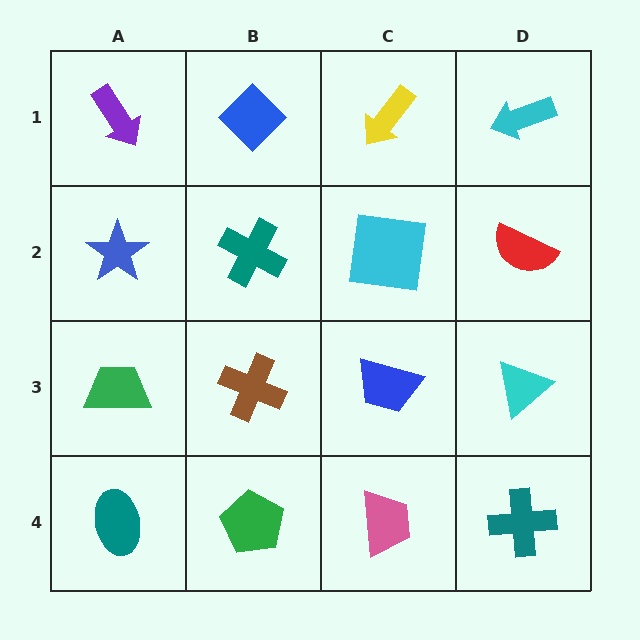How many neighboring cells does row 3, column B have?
4.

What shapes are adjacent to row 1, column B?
A teal cross (row 2, column B), a purple arrow (row 1, column A), a yellow arrow (row 1, column C).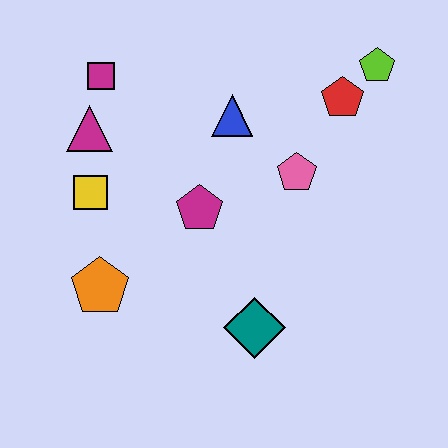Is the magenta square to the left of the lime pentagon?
Yes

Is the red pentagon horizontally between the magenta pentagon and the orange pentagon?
No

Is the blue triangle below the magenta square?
Yes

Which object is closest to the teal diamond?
The magenta pentagon is closest to the teal diamond.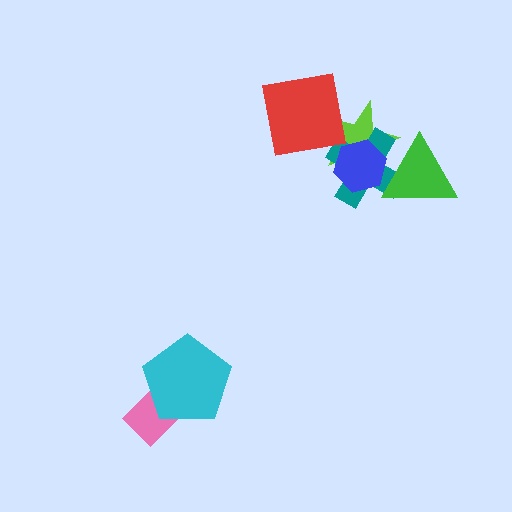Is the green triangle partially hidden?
No, no other shape covers it.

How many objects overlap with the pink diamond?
1 object overlaps with the pink diamond.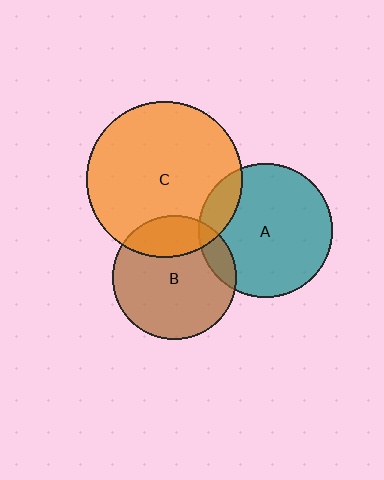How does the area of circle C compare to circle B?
Approximately 1.6 times.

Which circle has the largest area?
Circle C (orange).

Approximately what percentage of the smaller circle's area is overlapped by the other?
Approximately 15%.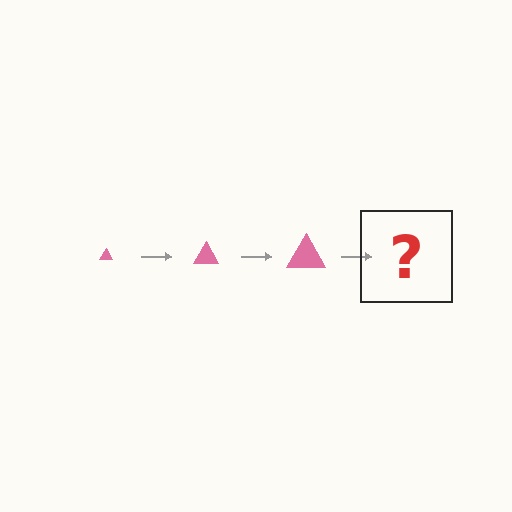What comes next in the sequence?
The next element should be a pink triangle, larger than the previous one.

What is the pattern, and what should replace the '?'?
The pattern is that the triangle gets progressively larger each step. The '?' should be a pink triangle, larger than the previous one.